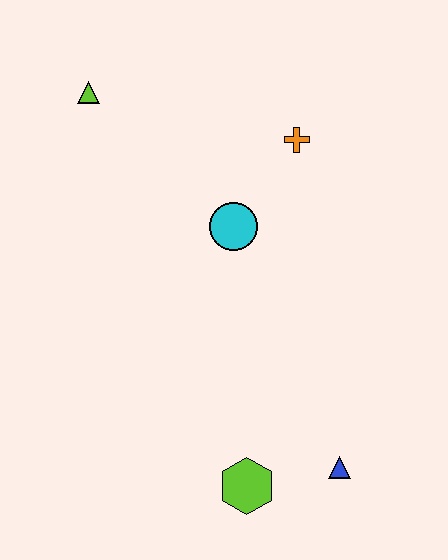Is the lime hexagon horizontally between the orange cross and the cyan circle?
Yes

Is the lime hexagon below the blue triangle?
Yes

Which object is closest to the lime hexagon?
The blue triangle is closest to the lime hexagon.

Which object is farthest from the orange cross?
The lime hexagon is farthest from the orange cross.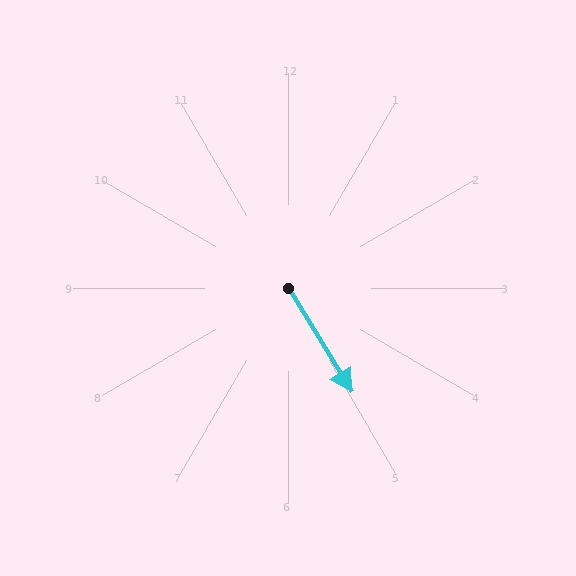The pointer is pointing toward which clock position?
Roughly 5 o'clock.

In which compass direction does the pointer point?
Southeast.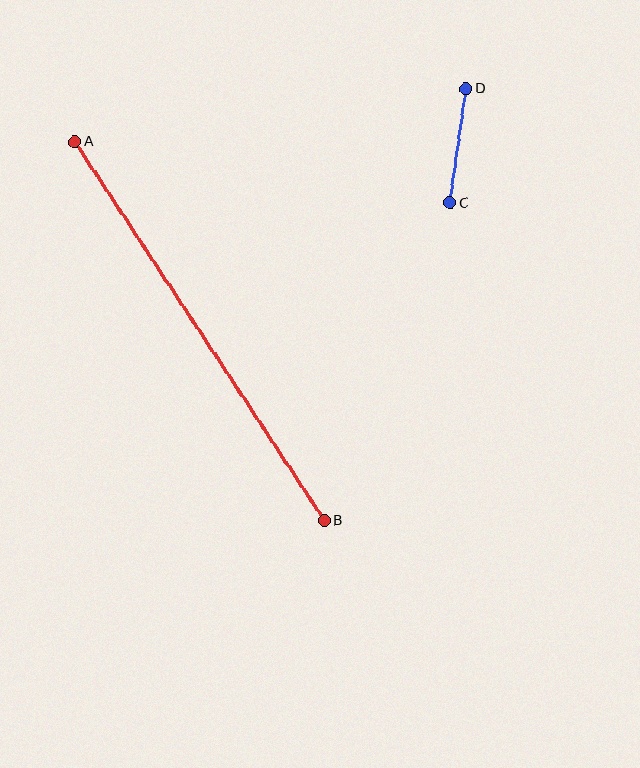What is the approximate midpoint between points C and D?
The midpoint is at approximately (458, 146) pixels.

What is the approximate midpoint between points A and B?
The midpoint is at approximately (200, 331) pixels.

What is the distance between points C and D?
The distance is approximately 116 pixels.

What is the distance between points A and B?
The distance is approximately 454 pixels.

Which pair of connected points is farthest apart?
Points A and B are farthest apart.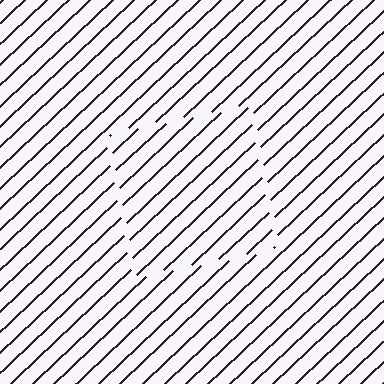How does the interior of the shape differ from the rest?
The interior of the shape contains the same grating, shifted by half a period — the contour is defined by the phase discontinuity where line-ends from the inner and outer gratings abut.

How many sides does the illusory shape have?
4 sides — the line-ends trace a square.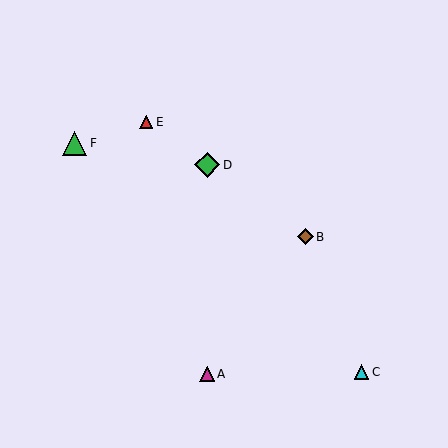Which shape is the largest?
The green diamond (labeled D) is the largest.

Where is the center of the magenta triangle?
The center of the magenta triangle is at (207, 374).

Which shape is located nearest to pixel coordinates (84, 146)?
The green triangle (labeled F) at (75, 143) is nearest to that location.